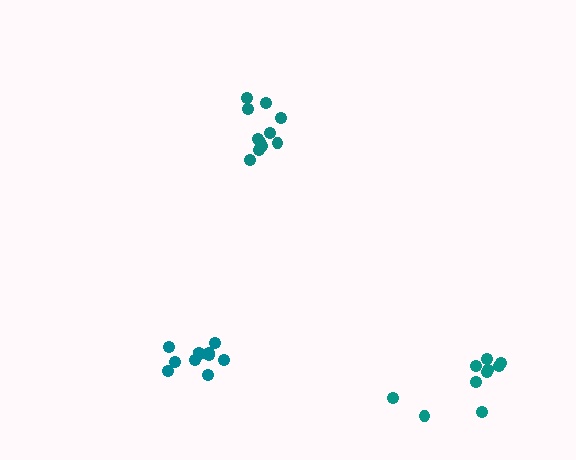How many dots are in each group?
Group 1: 11 dots, Group 2: 10 dots, Group 3: 11 dots (32 total).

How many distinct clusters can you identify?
There are 3 distinct clusters.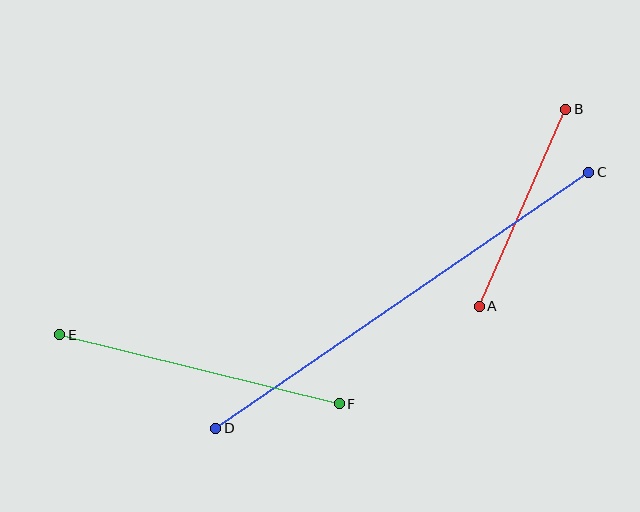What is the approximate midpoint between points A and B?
The midpoint is at approximately (523, 208) pixels.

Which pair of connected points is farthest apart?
Points C and D are farthest apart.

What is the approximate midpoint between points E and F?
The midpoint is at approximately (199, 369) pixels.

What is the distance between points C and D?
The distance is approximately 452 pixels.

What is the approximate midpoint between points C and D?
The midpoint is at approximately (402, 300) pixels.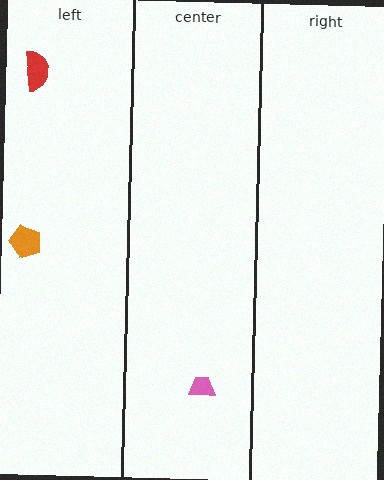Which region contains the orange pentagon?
The left region.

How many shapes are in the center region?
1.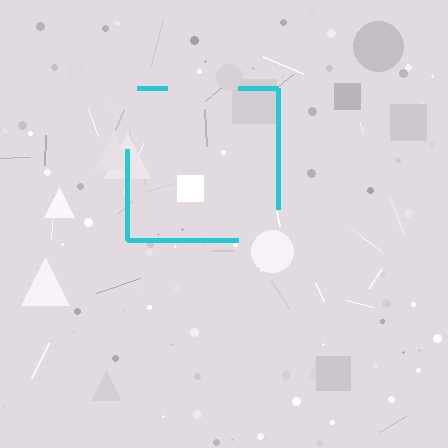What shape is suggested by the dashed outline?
The dashed outline suggests a square.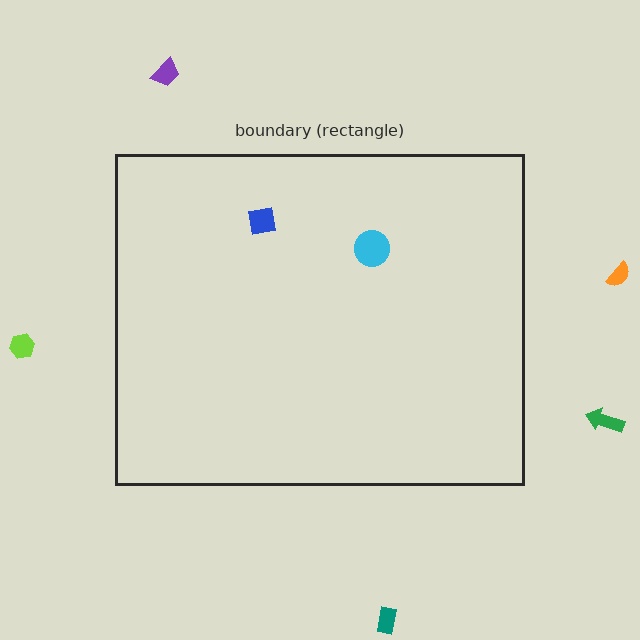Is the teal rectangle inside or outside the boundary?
Outside.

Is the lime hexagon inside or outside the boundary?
Outside.